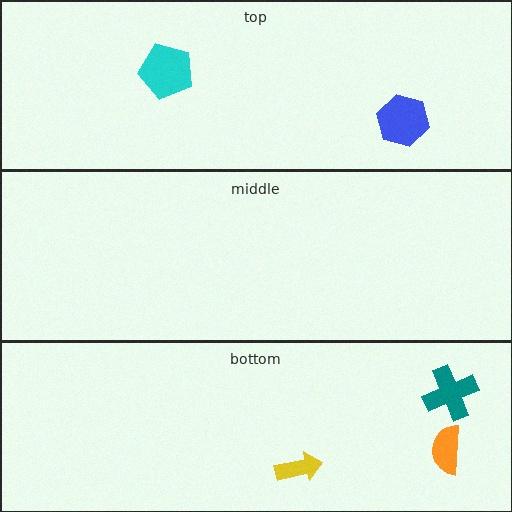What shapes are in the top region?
The blue hexagon, the cyan pentagon.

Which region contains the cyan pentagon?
The top region.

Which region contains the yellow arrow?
The bottom region.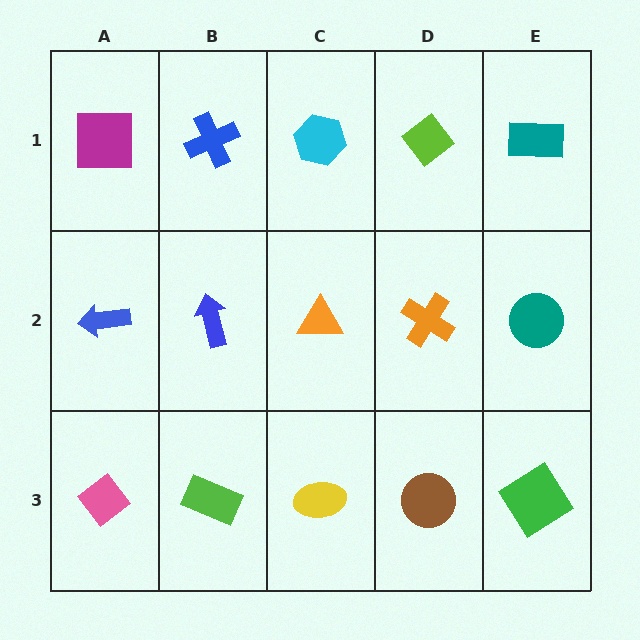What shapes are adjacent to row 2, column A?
A magenta square (row 1, column A), a pink diamond (row 3, column A), a blue arrow (row 2, column B).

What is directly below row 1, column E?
A teal circle.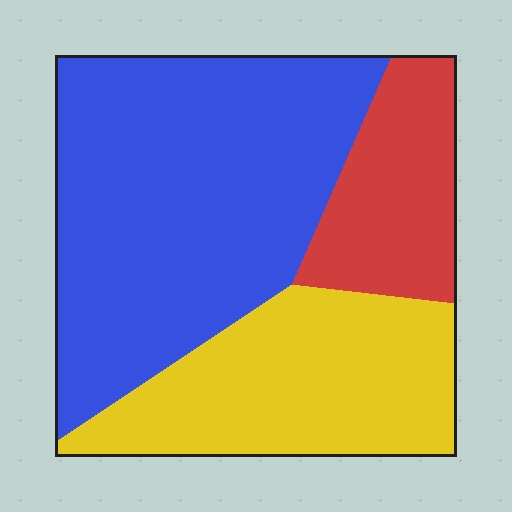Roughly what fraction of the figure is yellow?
Yellow takes up about one third (1/3) of the figure.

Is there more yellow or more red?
Yellow.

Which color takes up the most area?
Blue, at roughly 50%.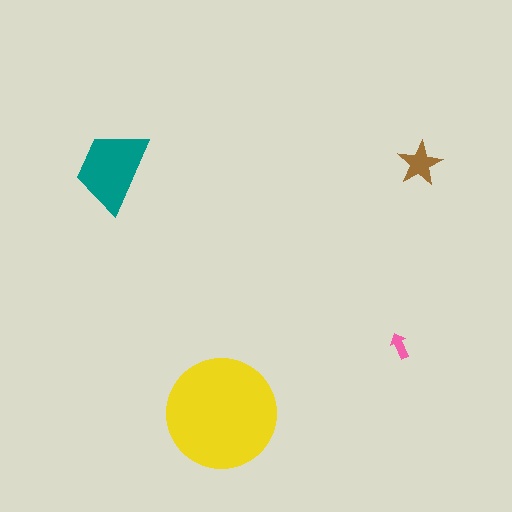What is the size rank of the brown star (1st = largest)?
3rd.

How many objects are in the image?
There are 4 objects in the image.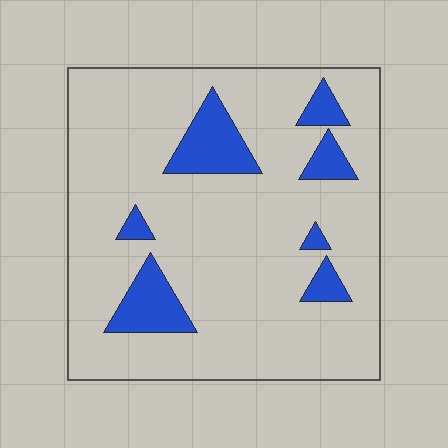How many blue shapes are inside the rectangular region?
7.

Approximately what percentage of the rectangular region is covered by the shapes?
Approximately 15%.